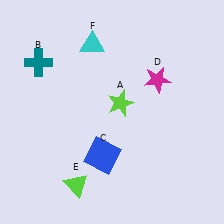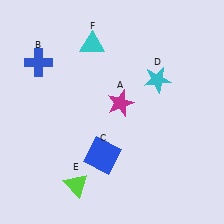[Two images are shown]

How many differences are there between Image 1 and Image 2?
There are 3 differences between the two images.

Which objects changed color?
A changed from lime to magenta. B changed from teal to blue. D changed from magenta to cyan.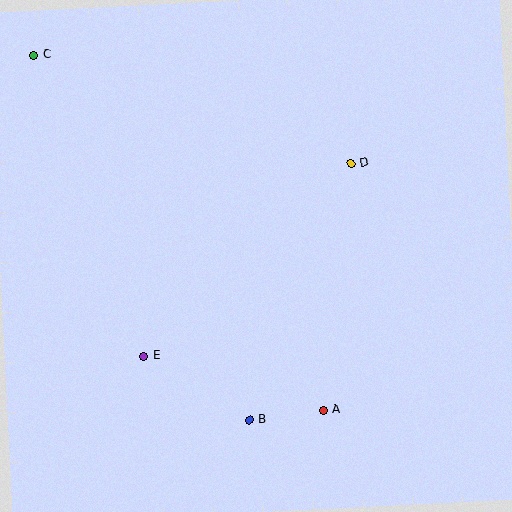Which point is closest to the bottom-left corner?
Point E is closest to the bottom-left corner.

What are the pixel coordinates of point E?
Point E is at (144, 356).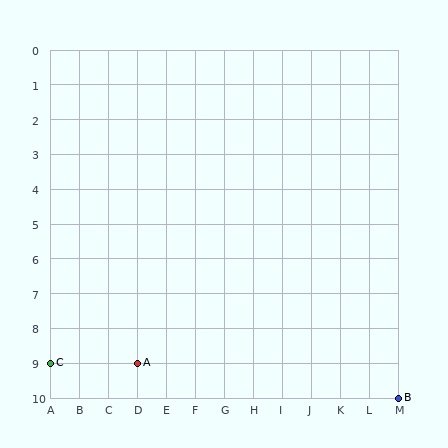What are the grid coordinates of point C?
Point C is at grid coordinates (A, 9).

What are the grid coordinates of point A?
Point A is at grid coordinates (D, 9).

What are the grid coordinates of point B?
Point B is at grid coordinates (M, 10).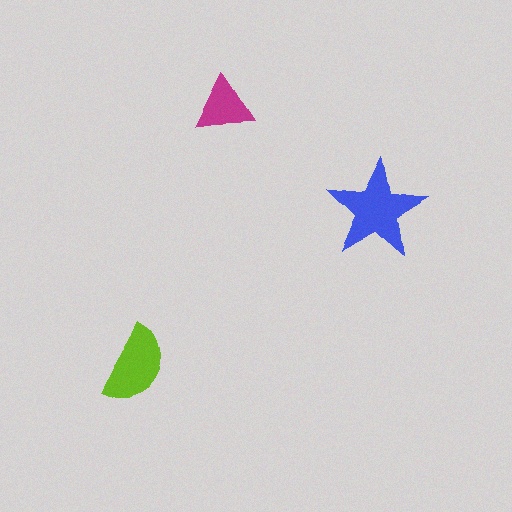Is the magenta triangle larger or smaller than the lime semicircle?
Smaller.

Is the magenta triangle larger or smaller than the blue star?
Smaller.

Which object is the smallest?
The magenta triangle.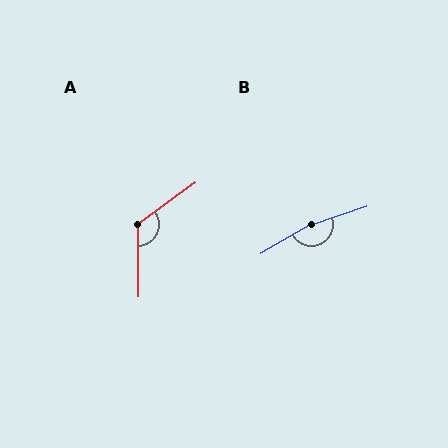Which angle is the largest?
B, at approximately 168 degrees.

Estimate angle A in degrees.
Approximately 125 degrees.